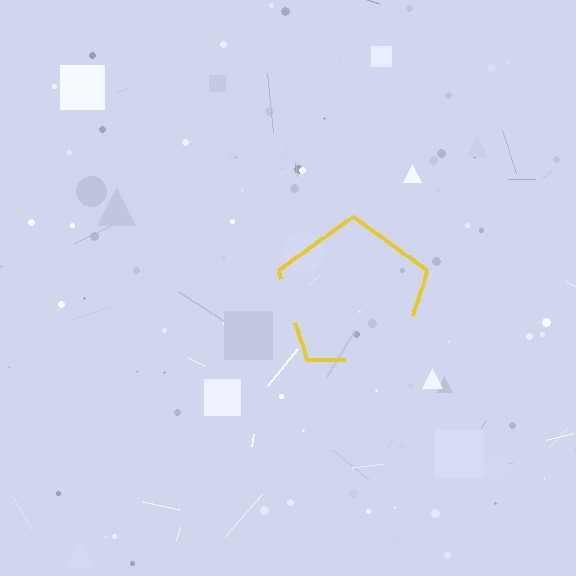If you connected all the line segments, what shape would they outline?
They would outline a pentagon.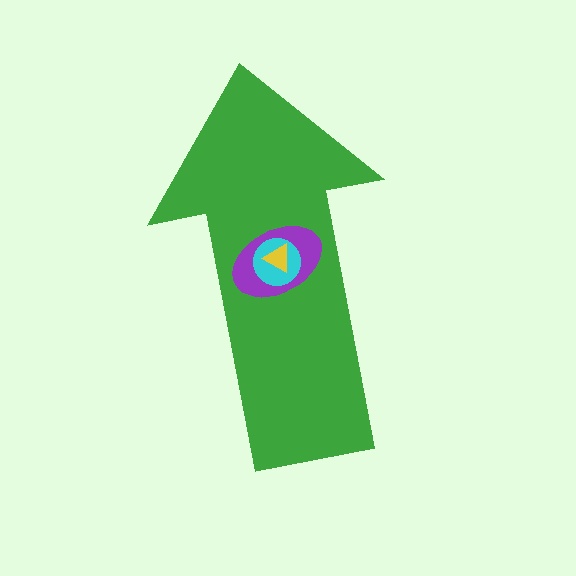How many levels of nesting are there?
4.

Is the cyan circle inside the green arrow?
Yes.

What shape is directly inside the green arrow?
The purple ellipse.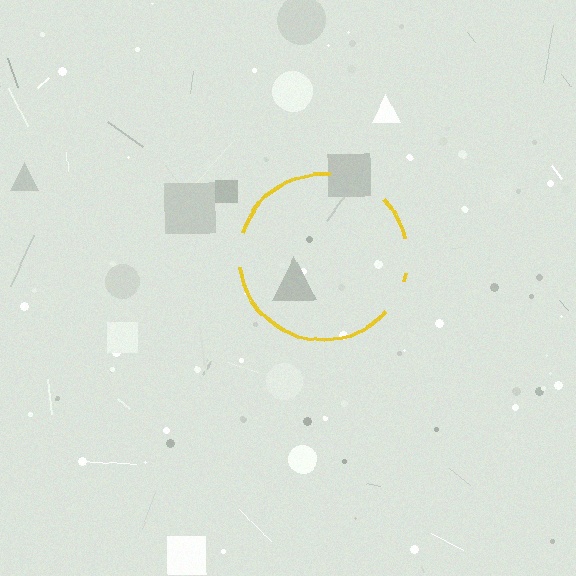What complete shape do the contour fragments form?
The contour fragments form a circle.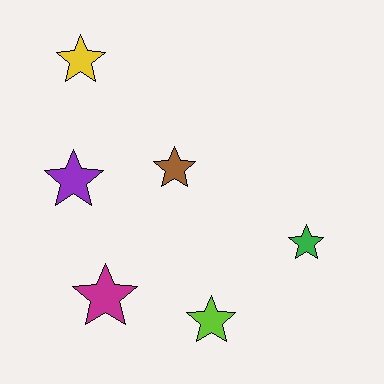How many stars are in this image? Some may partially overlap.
There are 6 stars.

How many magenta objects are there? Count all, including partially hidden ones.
There is 1 magenta object.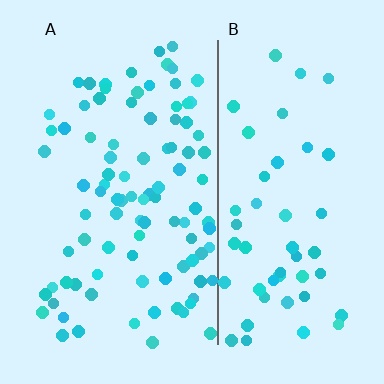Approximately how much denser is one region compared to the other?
Approximately 1.8× — region A over region B.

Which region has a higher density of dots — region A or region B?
A (the left).